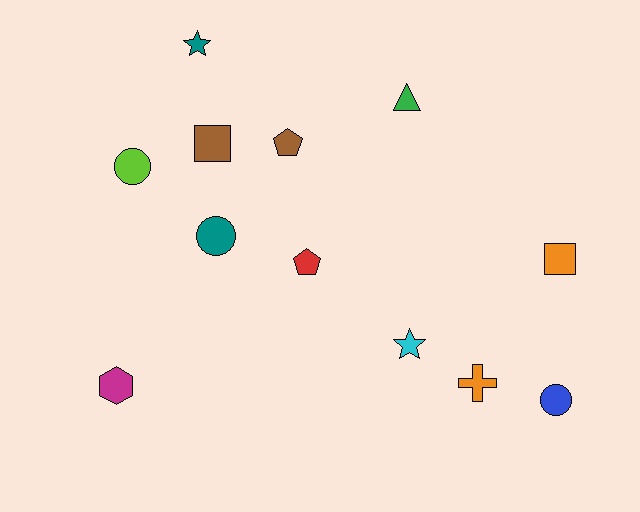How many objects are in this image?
There are 12 objects.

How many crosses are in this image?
There is 1 cross.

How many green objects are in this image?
There is 1 green object.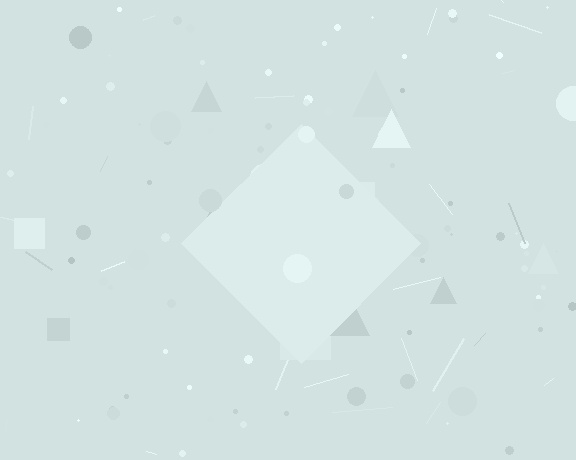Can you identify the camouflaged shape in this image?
The camouflaged shape is a diamond.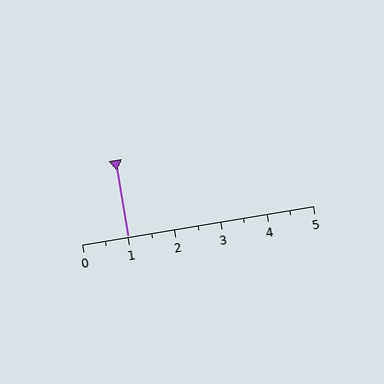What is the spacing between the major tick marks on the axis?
The major ticks are spaced 1 apart.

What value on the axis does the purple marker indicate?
The marker indicates approximately 1.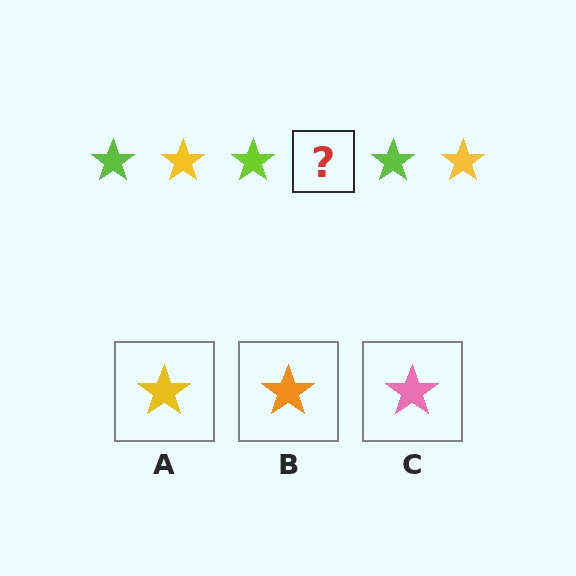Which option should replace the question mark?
Option A.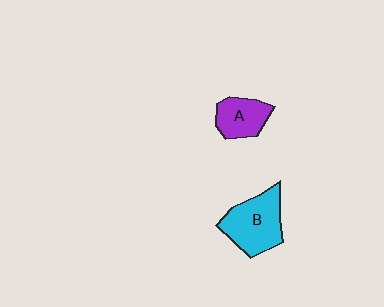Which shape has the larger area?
Shape B (cyan).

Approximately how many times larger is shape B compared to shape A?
Approximately 1.6 times.